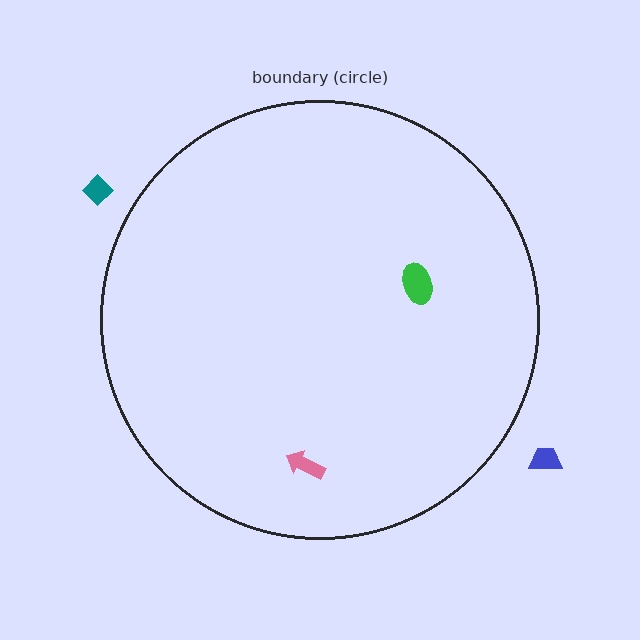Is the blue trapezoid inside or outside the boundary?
Outside.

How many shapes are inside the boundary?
2 inside, 2 outside.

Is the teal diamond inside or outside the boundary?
Outside.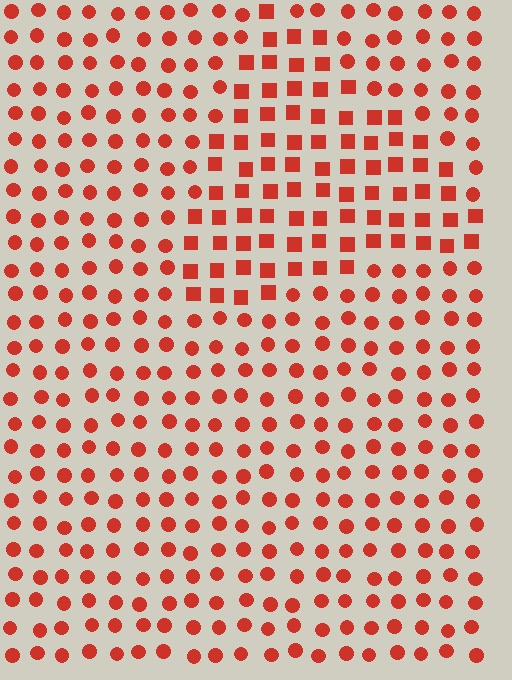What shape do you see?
I see a triangle.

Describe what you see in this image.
The image is filled with small red elements arranged in a uniform grid. A triangle-shaped region contains squares, while the surrounding area contains circles. The boundary is defined purely by the change in element shape.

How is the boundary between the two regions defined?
The boundary is defined by a change in element shape: squares inside vs. circles outside. All elements share the same color and spacing.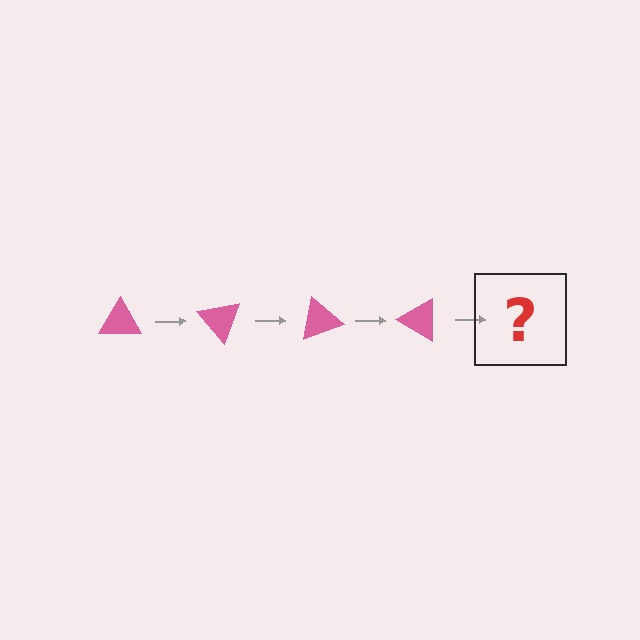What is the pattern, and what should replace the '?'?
The pattern is that the triangle rotates 50 degrees each step. The '?' should be a pink triangle rotated 200 degrees.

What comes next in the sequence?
The next element should be a pink triangle rotated 200 degrees.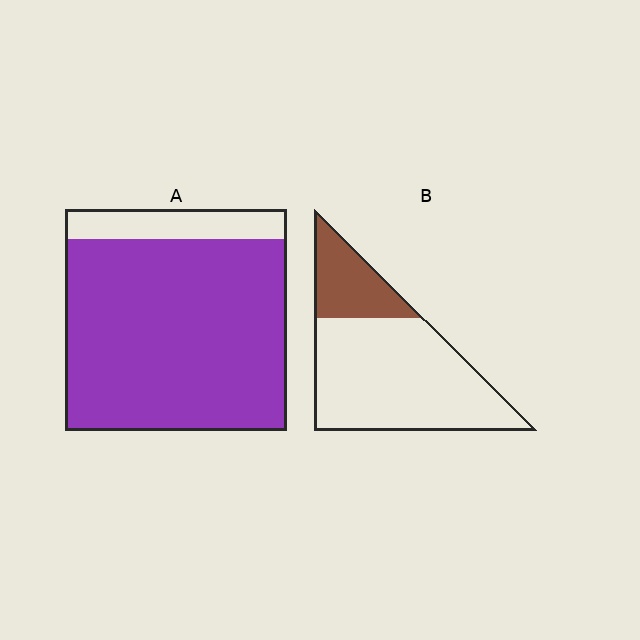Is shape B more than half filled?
No.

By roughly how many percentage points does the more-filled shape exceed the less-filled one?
By roughly 60 percentage points (A over B).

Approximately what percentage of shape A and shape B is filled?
A is approximately 85% and B is approximately 25%.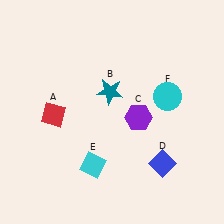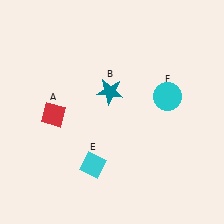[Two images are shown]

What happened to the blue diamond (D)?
The blue diamond (D) was removed in Image 2. It was in the bottom-right area of Image 1.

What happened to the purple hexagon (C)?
The purple hexagon (C) was removed in Image 2. It was in the bottom-right area of Image 1.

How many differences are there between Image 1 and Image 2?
There are 2 differences between the two images.